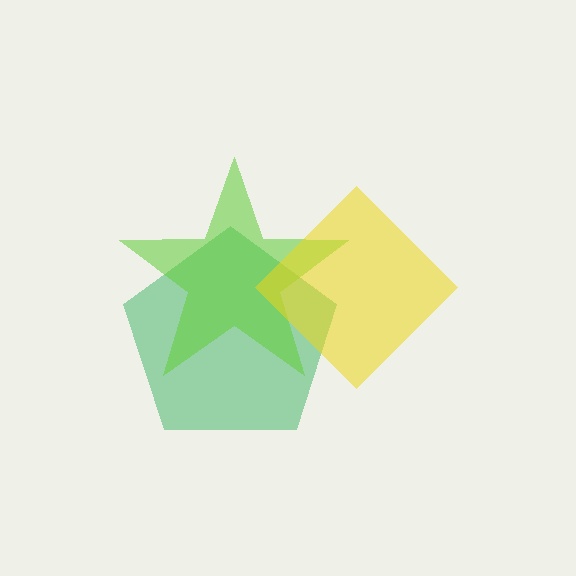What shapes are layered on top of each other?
The layered shapes are: a green pentagon, a lime star, a yellow diamond.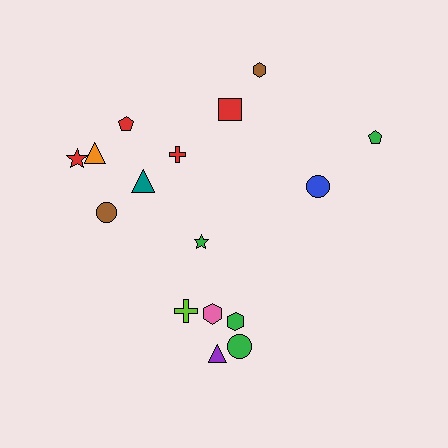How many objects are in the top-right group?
There are 4 objects.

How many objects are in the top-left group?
There are 6 objects.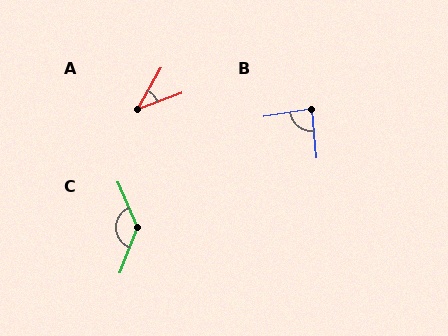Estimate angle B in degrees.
Approximately 87 degrees.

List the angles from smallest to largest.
A (40°), B (87°), C (135°).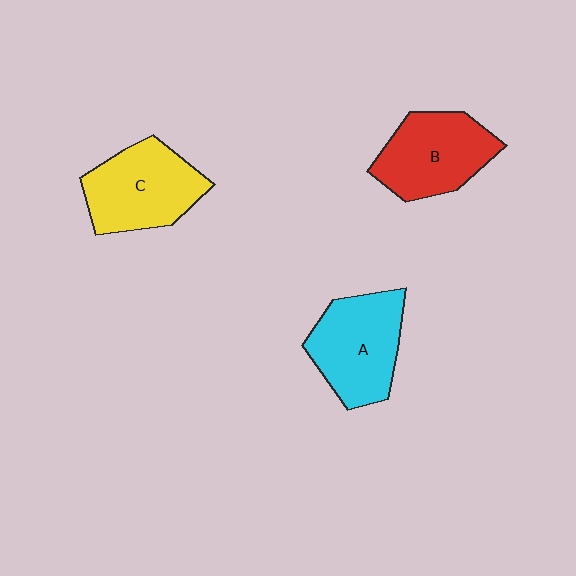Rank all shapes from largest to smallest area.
From largest to smallest: A (cyan), C (yellow), B (red).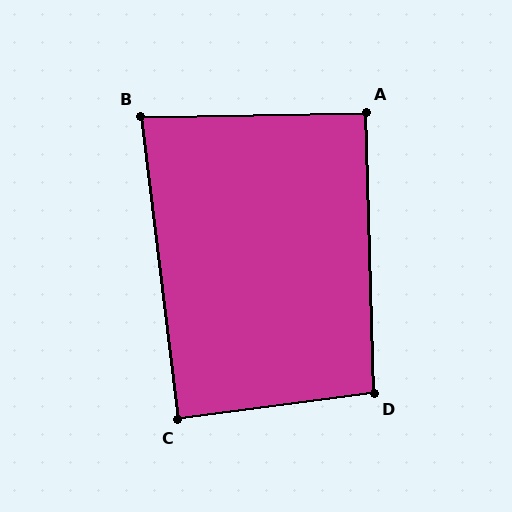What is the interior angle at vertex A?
Approximately 91 degrees (approximately right).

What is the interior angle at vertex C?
Approximately 89 degrees (approximately right).